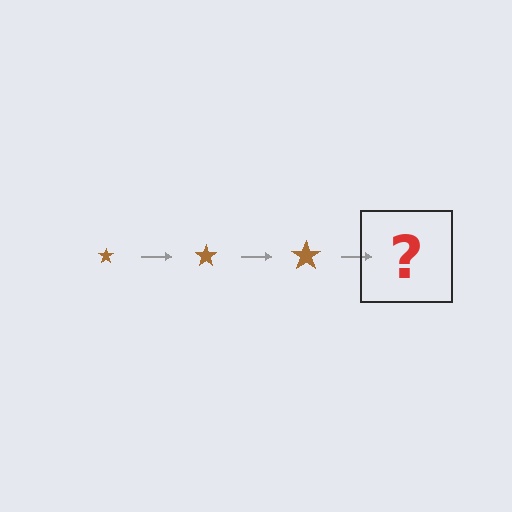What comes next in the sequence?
The next element should be a brown star, larger than the previous one.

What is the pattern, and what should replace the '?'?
The pattern is that the star gets progressively larger each step. The '?' should be a brown star, larger than the previous one.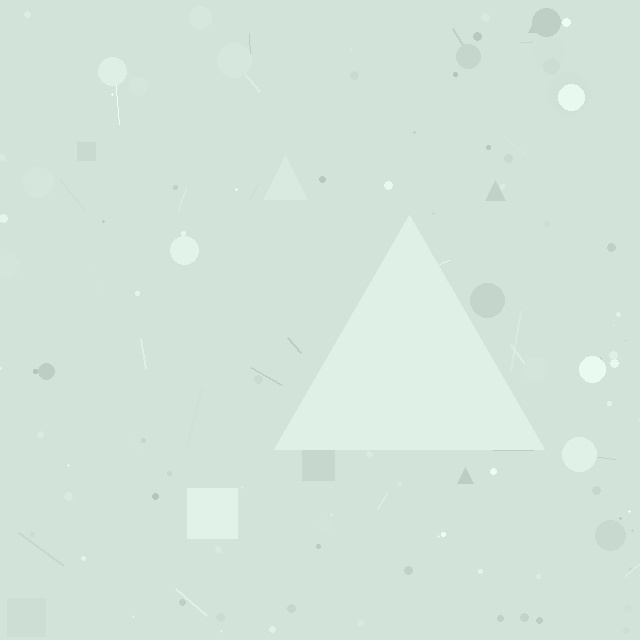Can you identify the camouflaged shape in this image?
The camouflaged shape is a triangle.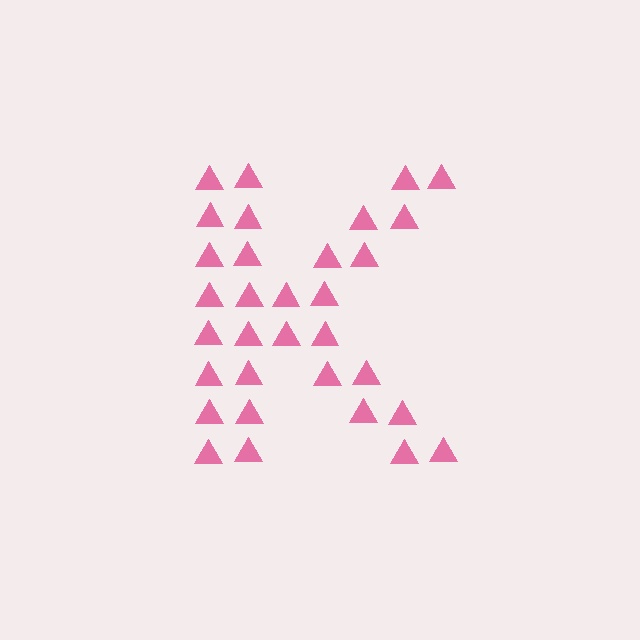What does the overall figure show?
The overall figure shows the letter K.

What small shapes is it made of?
It is made of small triangles.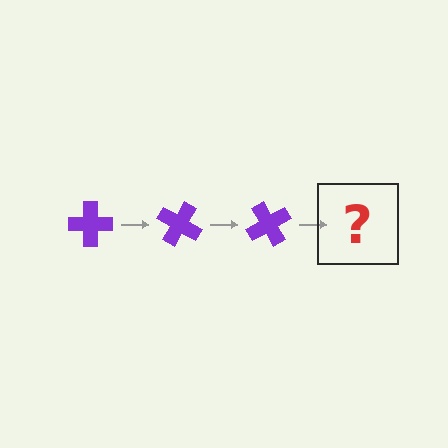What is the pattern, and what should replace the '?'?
The pattern is that the cross rotates 30 degrees each step. The '?' should be a purple cross rotated 90 degrees.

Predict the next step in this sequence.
The next step is a purple cross rotated 90 degrees.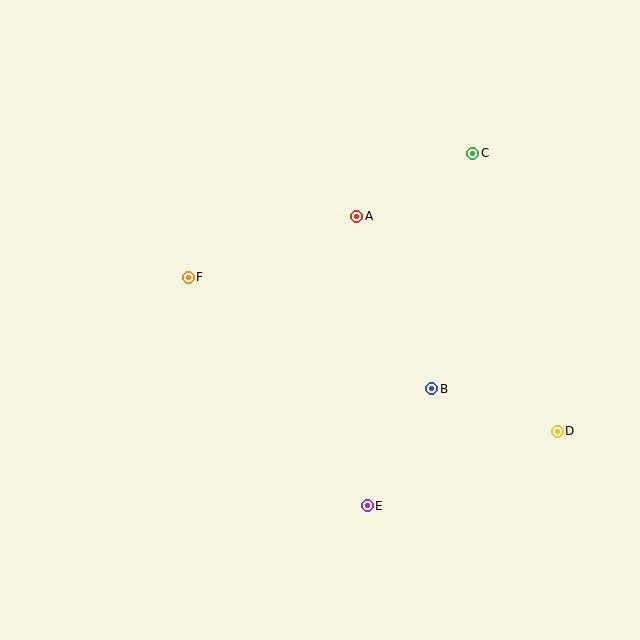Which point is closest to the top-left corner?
Point F is closest to the top-left corner.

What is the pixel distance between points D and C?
The distance between D and C is 290 pixels.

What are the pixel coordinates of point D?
Point D is at (557, 431).